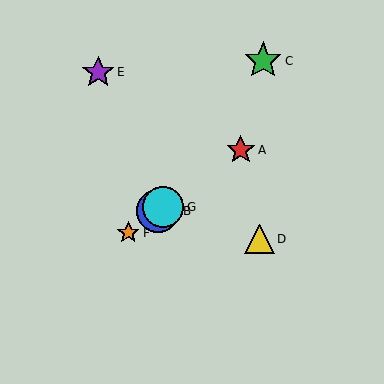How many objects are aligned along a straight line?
4 objects (A, B, F, G) are aligned along a straight line.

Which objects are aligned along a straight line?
Objects A, B, F, G are aligned along a straight line.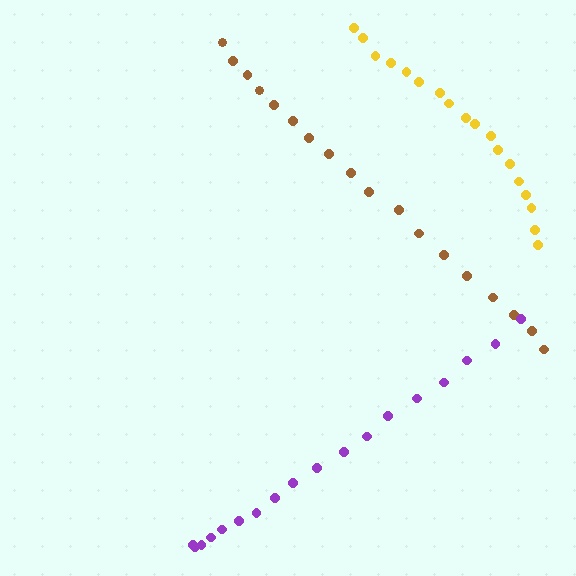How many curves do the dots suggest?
There are 3 distinct paths.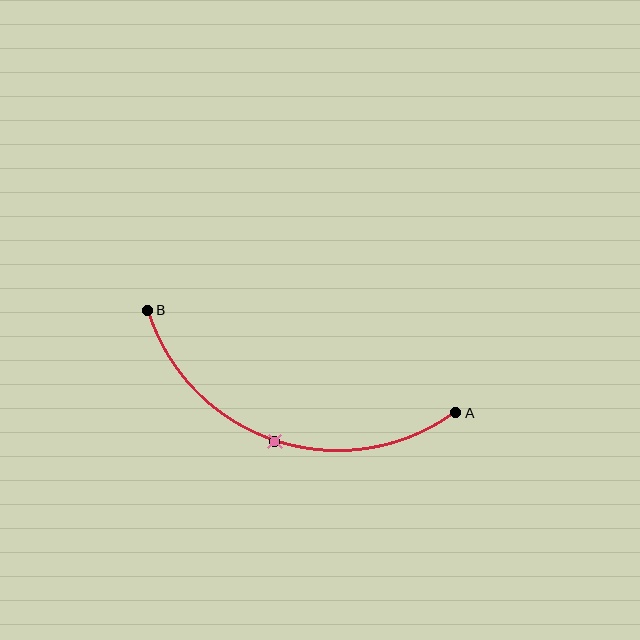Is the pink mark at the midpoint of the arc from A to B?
Yes. The pink mark lies on the arc at equal arc-length from both A and B — it is the arc midpoint.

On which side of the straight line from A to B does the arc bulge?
The arc bulges below the straight line connecting A and B.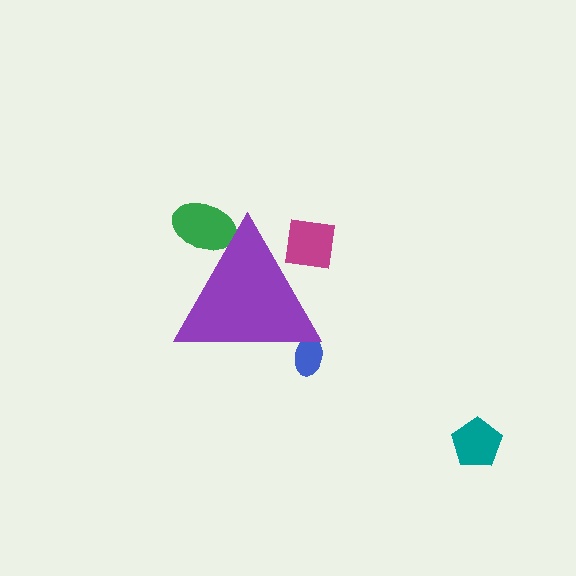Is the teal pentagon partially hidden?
No, the teal pentagon is fully visible.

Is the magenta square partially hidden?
Yes, the magenta square is partially hidden behind the purple triangle.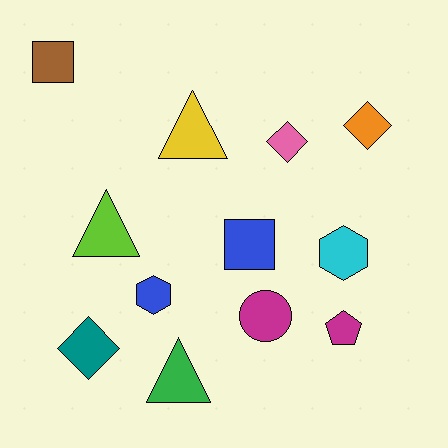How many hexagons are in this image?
There are 2 hexagons.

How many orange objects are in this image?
There is 1 orange object.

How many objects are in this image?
There are 12 objects.